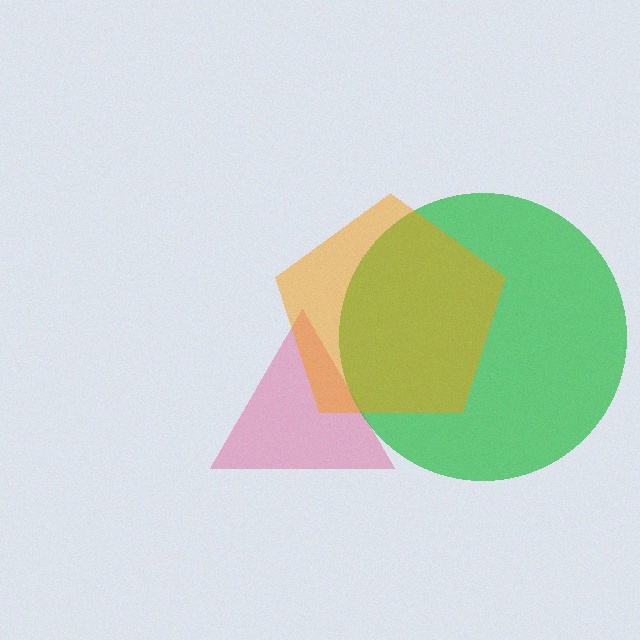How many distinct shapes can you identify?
There are 3 distinct shapes: a pink triangle, a green circle, an orange pentagon.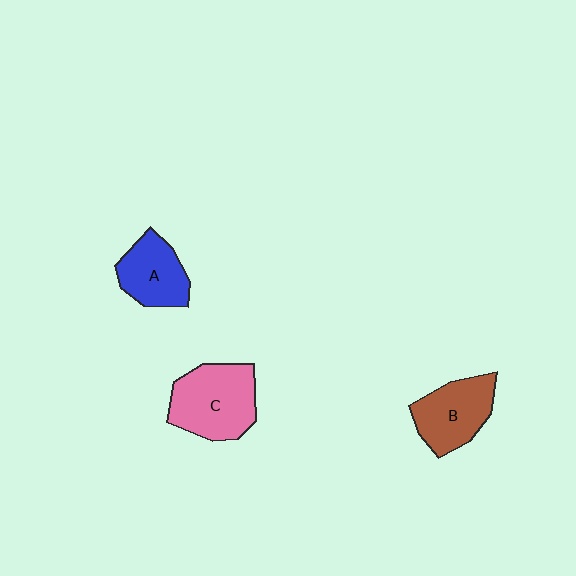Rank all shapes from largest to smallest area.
From largest to smallest: C (pink), B (brown), A (blue).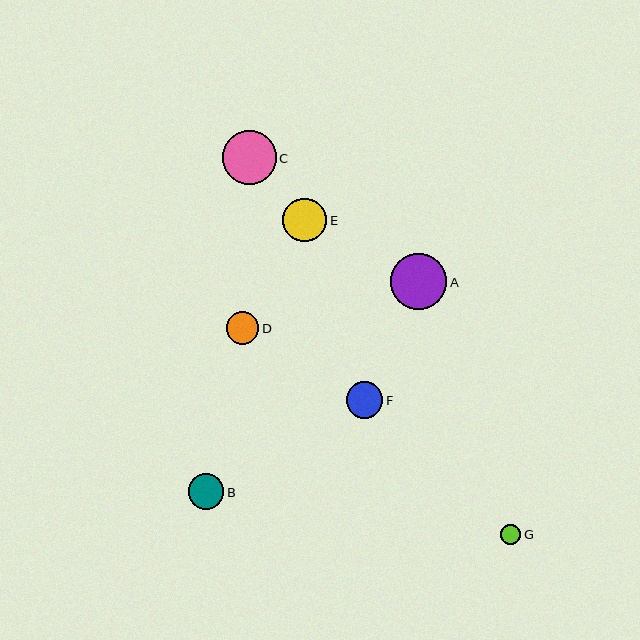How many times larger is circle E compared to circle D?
Circle E is approximately 1.4 times the size of circle D.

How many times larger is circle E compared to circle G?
Circle E is approximately 2.2 times the size of circle G.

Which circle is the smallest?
Circle G is the smallest with a size of approximately 20 pixels.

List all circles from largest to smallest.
From largest to smallest: A, C, E, F, B, D, G.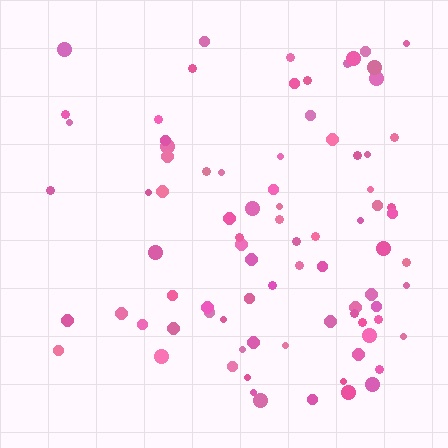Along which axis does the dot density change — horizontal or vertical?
Horizontal.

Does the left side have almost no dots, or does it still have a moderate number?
Still a moderate number, just noticeably fewer than the right.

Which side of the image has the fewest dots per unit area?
The left.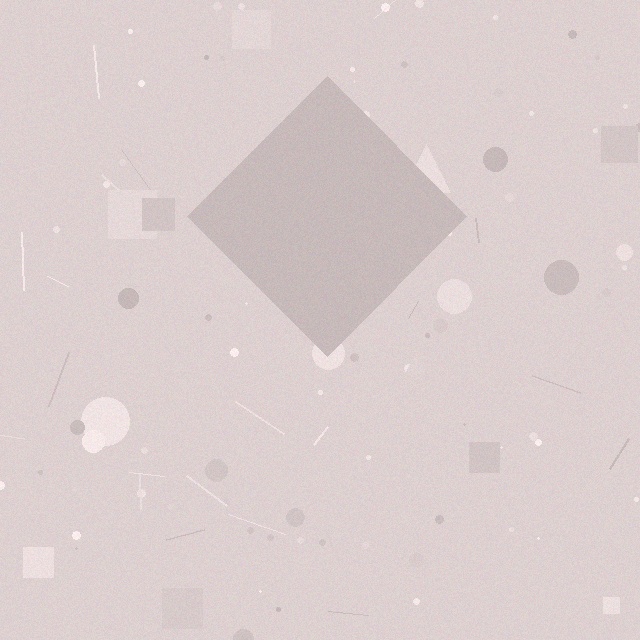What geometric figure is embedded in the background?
A diamond is embedded in the background.